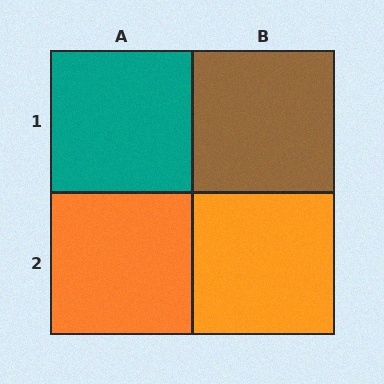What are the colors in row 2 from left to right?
Orange, orange.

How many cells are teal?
1 cell is teal.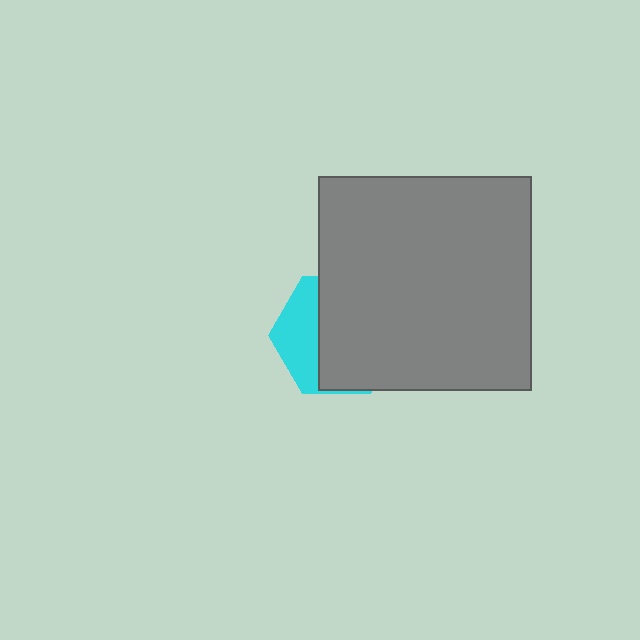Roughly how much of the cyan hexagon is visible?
A small part of it is visible (roughly 33%).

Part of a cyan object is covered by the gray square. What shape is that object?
It is a hexagon.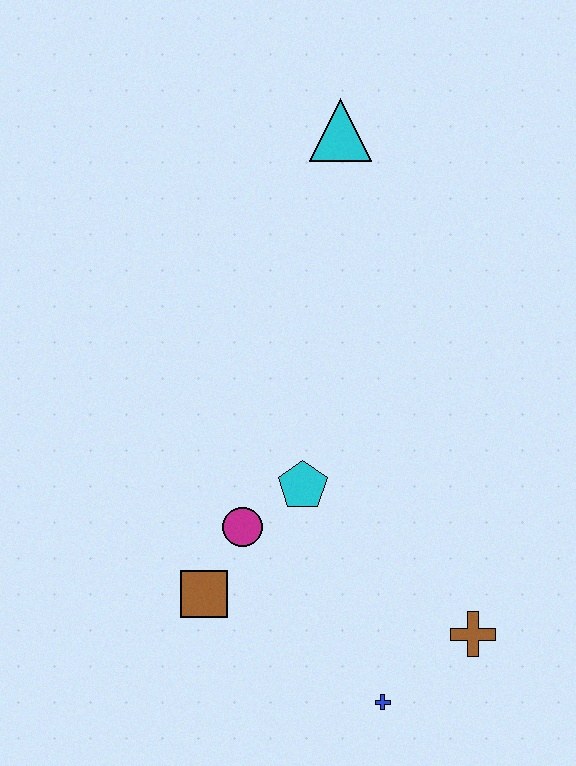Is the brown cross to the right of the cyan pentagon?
Yes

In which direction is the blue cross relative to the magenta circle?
The blue cross is below the magenta circle.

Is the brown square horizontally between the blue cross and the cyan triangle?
No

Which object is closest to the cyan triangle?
The cyan pentagon is closest to the cyan triangle.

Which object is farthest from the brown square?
The cyan triangle is farthest from the brown square.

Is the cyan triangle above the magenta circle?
Yes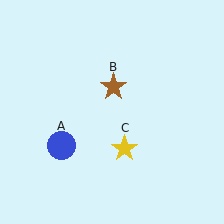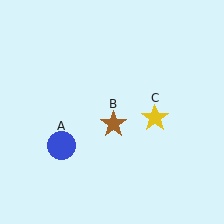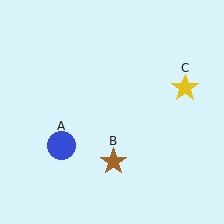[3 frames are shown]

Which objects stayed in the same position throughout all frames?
Blue circle (object A) remained stationary.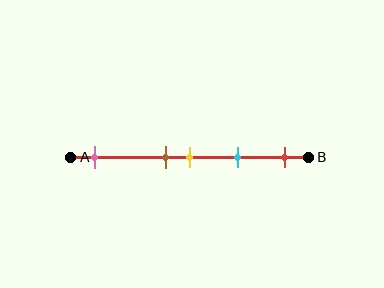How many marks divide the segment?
There are 5 marks dividing the segment.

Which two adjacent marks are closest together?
The brown and yellow marks are the closest adjacent pair.